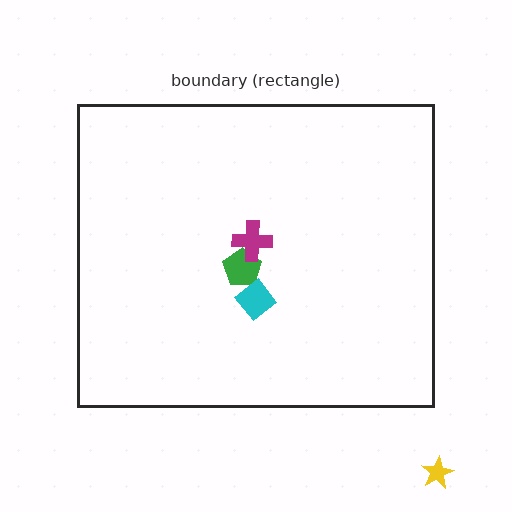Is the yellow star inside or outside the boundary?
Outside.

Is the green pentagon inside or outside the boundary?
Inside.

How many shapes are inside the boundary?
3 inside, 1 outside.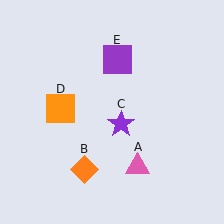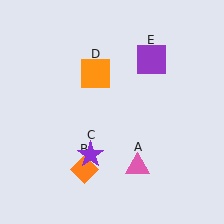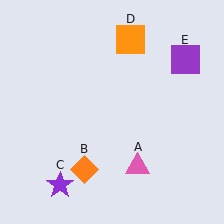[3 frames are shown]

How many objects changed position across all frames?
3 objects changed position: purple star (object C), orange square (object D), purple square (object E).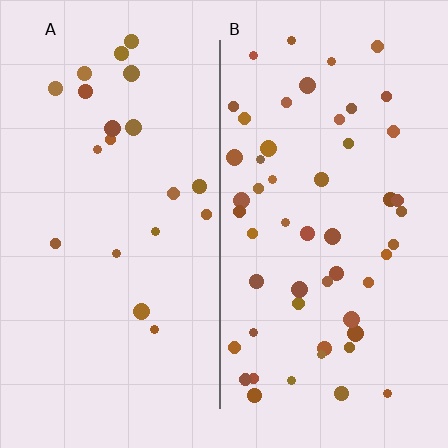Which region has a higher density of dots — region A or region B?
B (the right).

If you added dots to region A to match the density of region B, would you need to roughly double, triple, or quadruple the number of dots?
Approximately double.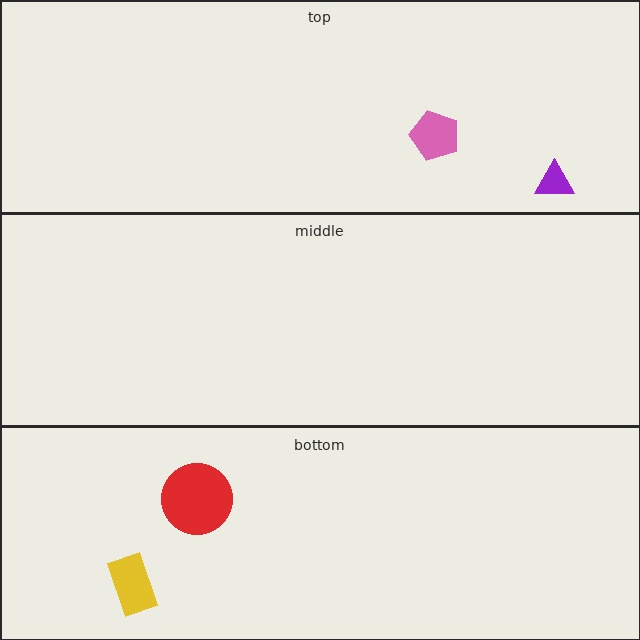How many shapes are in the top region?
2.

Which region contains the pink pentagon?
The top region.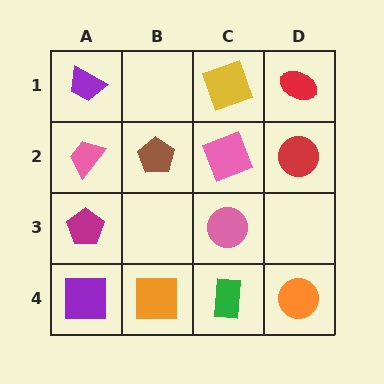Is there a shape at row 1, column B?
No, that cell is empty.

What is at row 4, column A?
A purple square.